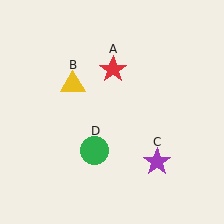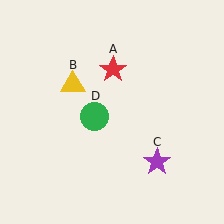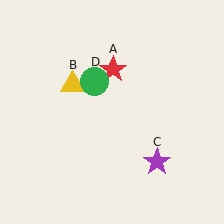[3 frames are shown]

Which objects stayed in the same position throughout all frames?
Red star (object A) and yellow triangle (object B) and purple star (object C) remained stationary.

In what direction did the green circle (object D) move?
The green circle (object D) moved up.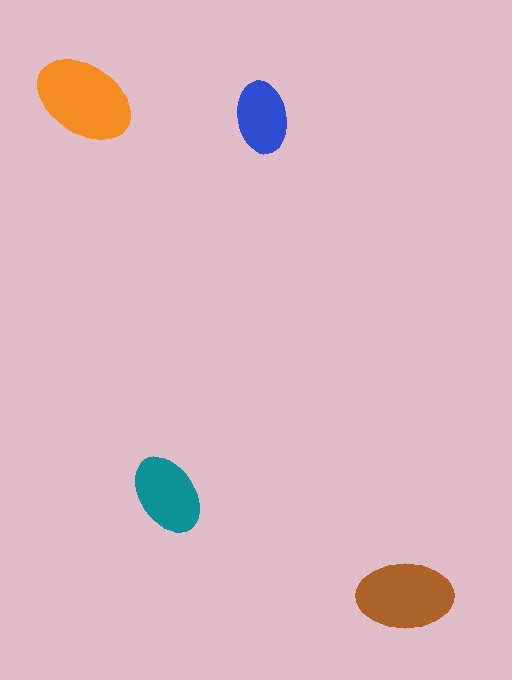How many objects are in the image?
There are 4 objects in the image.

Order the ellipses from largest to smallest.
the orange one, the brown one, the teal one, the blue one.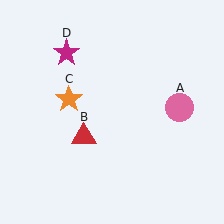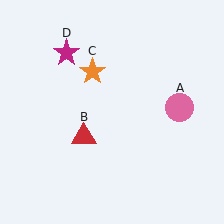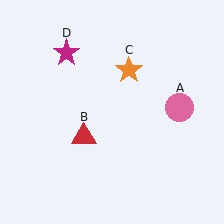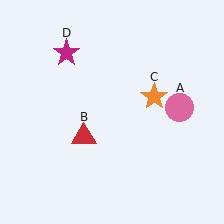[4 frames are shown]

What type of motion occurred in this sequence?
The orange star (object C) rotated clockwise around the center of the scene.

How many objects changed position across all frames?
1 object changed position: orange star (object C).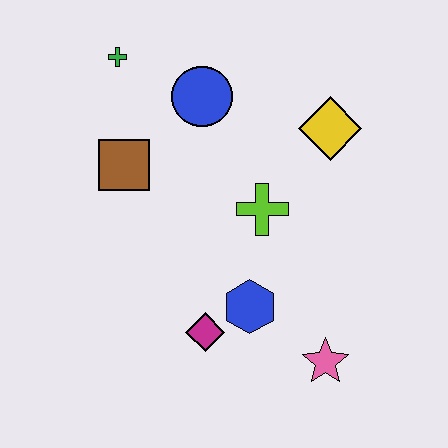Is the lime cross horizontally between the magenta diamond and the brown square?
No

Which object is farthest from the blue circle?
The pink star is farthest from the blue circle.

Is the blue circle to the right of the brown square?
Yes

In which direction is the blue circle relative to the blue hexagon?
The blue circle is above the blue hexagon.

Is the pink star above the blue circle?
No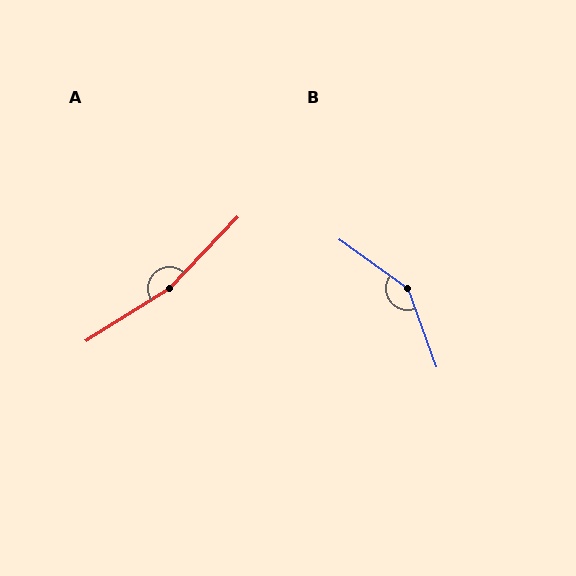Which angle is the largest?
A, at approximately 166 degrees.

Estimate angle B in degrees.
Approximately 145 degrees.